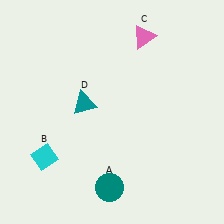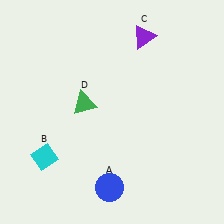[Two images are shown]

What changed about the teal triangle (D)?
In Image 1, D is teal. In Image 2, it changed to green.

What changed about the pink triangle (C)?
In Image 1, C is pink. In Image 2, it changed to purple.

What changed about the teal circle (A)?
In Image 1, A is teal. In Image 2, it changed to blue.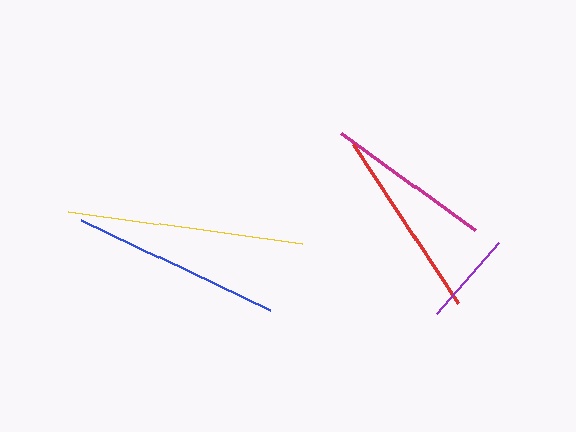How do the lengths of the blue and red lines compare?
The blue and red lines are approximately the same length.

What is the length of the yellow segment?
The yellow segment is approximately 236 pixels long.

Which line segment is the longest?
The yellow line is the longest at approximately 236 pixels.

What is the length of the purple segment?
The purple segment is approximately 94 pixels long.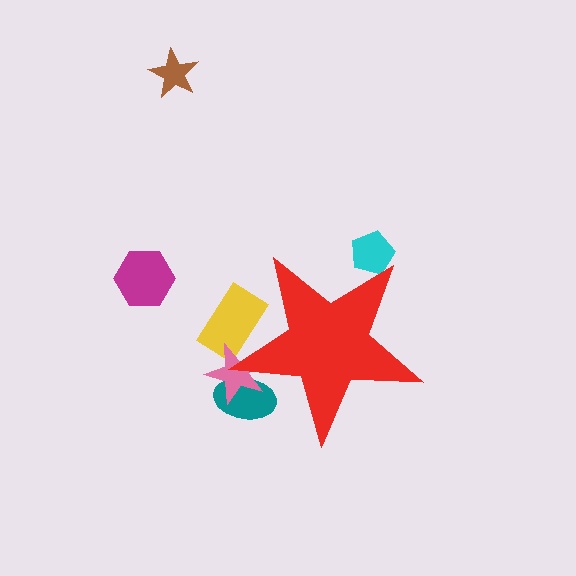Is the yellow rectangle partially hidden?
Yes, the yellow rectangle is partially hidden behind the red star.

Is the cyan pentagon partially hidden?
Yes, the cyan pentagon is partially hidden behind the red star.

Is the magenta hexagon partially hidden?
No, the magenta hexagon is fully visible.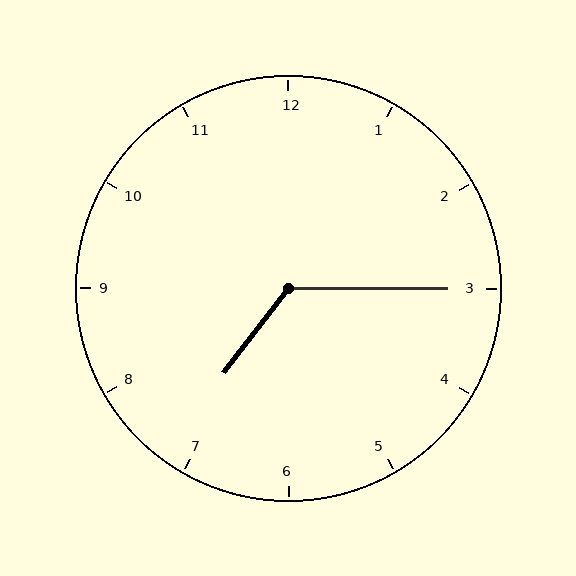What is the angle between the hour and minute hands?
Approximately 128 degrees.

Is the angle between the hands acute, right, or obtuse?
It is obtuse.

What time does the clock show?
7:15.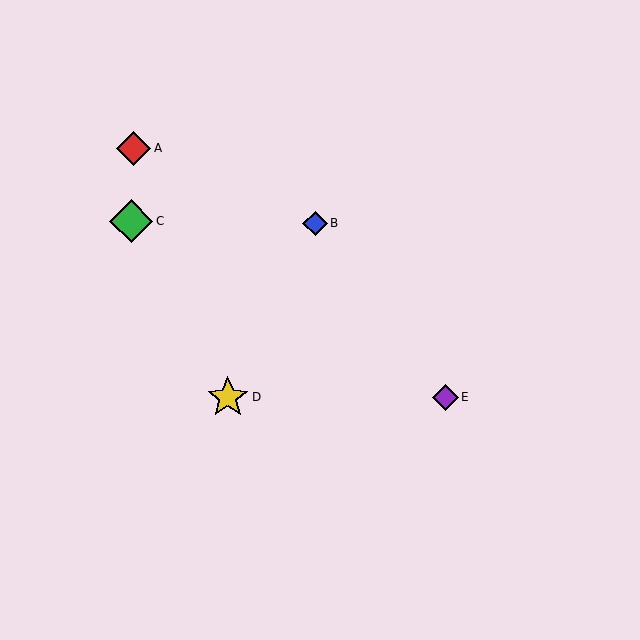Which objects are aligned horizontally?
Objects D, E are aligned horizontally.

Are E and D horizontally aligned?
Yes, both are at y≈397.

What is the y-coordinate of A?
Object A is at y≈148.